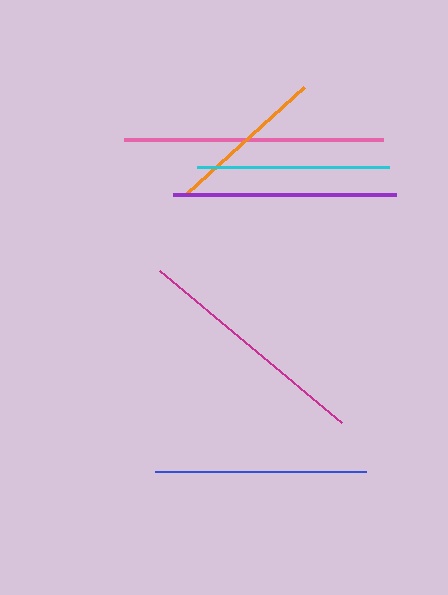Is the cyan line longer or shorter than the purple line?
The purple line is longer than the cyan line.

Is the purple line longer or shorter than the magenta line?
The magenta line is longer than the purple line.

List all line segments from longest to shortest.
From longest to shortest: pink, magenta, purple, blue, cyan, orange.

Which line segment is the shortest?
The orange line is the shortest at approximately 158 pixels.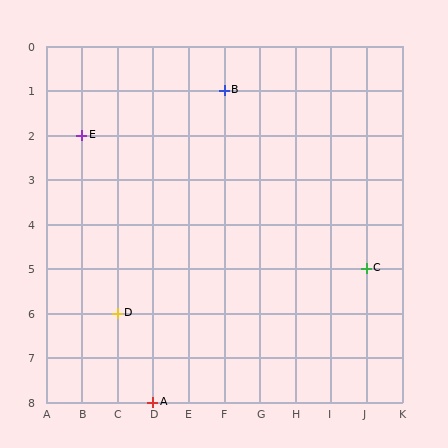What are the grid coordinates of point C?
Point C is at grid coordinates (J, 5).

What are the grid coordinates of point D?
Point D is at grid coordinates (C, 6).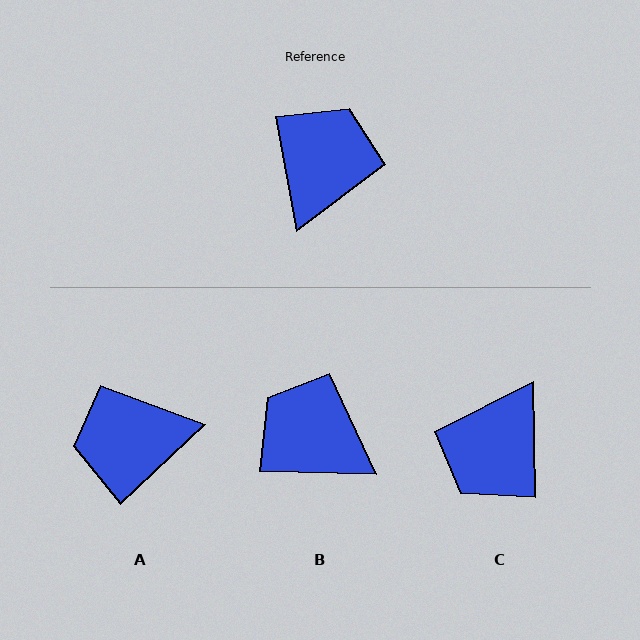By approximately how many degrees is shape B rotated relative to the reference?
Approximately 78 degrees counter-clockwise.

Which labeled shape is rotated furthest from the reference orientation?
C, about 170 degrees away.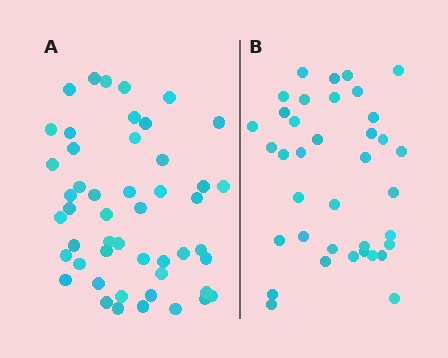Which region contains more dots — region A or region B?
Region A (the left region) has more dots.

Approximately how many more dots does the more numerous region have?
Region A has roughly 12 or so more dots than region B.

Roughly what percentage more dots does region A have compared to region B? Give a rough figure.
About 30% more.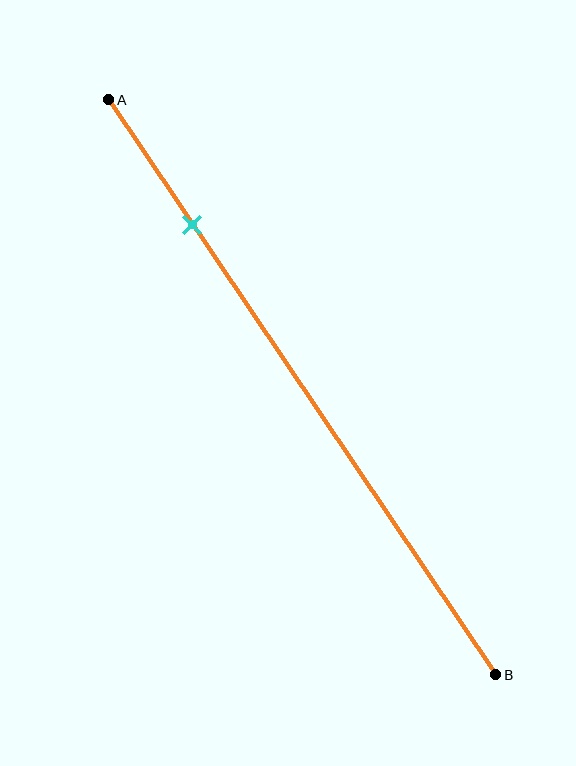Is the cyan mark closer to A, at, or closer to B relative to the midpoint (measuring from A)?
The cyan mark is closer to point A than the midpoint of segment AB.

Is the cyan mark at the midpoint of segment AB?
No, the mark is at about 20% from A, not at the 50% midpoint.